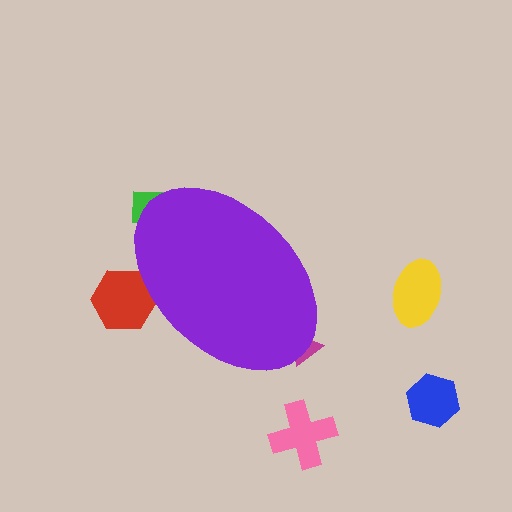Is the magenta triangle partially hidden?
Yes, the magenta triangle is partially hidden behind the purple ellipse.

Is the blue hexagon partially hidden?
No, the blue hexagon is fully visible.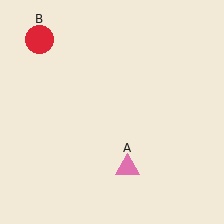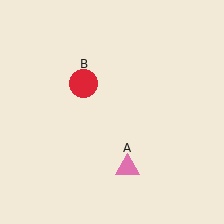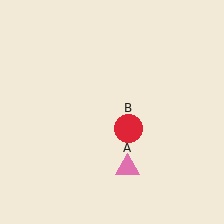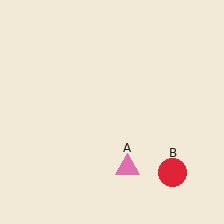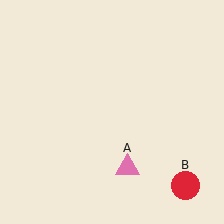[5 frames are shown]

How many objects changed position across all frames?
1 object changed position: red circle (object B).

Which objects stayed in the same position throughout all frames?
Pink triangle (object A) remained stationary.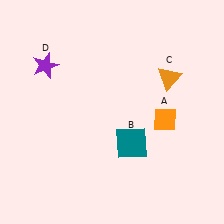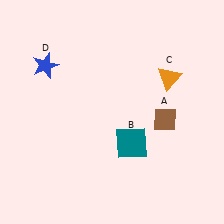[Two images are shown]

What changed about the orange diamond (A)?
In Image 1, A is orange. In Image 2, it changed to brown.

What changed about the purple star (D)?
In Image 1, D is purple. In Image 2, it changed to blue.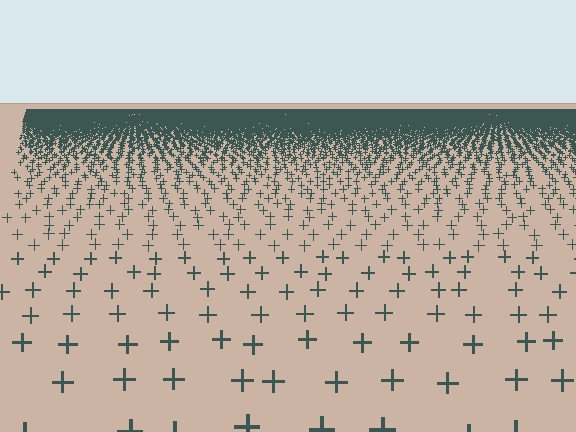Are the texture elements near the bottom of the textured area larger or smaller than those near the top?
Larger. Near the bottom, elements are closer to the viewer and appear at a bigger on-screen size.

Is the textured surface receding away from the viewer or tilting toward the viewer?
The surface is receding away from the viewer. Texture elements get smaller and denser toward the top.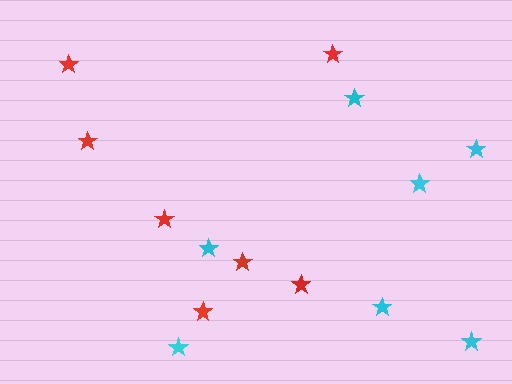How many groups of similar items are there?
There are 2 groups: one group of red stars (7) and one group of cyan stars (7).